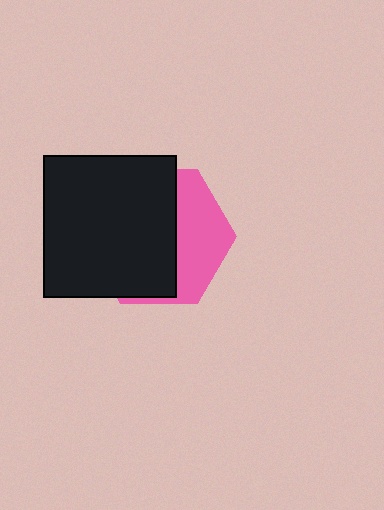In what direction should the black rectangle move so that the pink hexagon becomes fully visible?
The black rectangle should move left. That is the shortest direction to clear the overlap and leave the pink hexagon fully visible.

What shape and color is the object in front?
The object in front is a black rectangle.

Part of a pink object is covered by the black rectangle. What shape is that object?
It is a hexagon.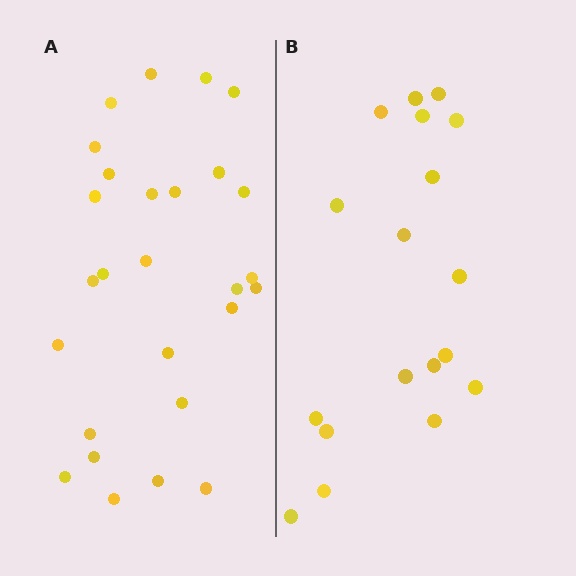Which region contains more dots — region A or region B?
Region A (the left region) has more dots.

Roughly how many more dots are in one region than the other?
Region A has roughly 8 or so more dots than region B.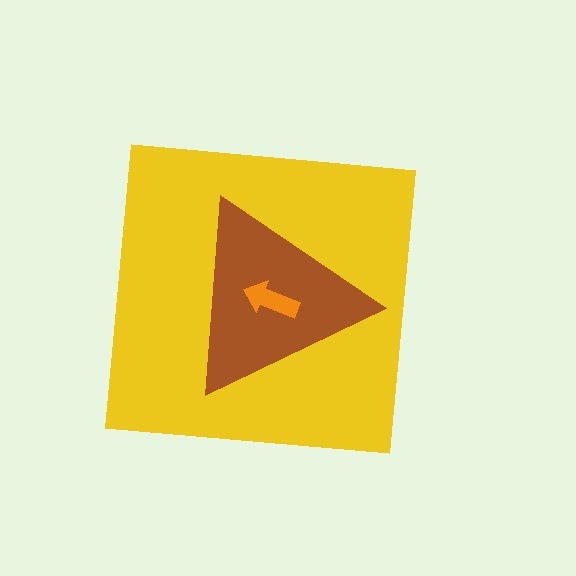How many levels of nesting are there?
3.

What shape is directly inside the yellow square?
The brown triangle.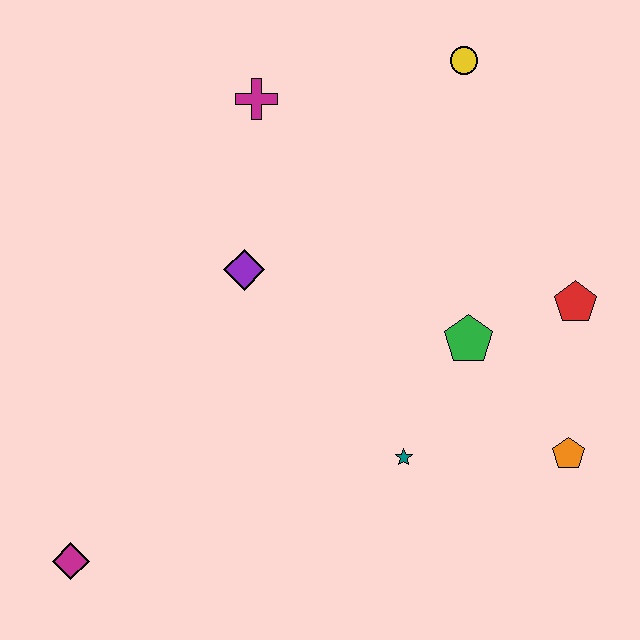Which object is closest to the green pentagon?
The red pentagon is closest to the green pentagon.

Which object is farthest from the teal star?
The yellow circle is farthest from the teal star.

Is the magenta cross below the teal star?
No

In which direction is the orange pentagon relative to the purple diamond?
The orange pentagon is to the right of the purple diamond.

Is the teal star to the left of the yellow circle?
Yes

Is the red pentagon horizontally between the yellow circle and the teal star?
No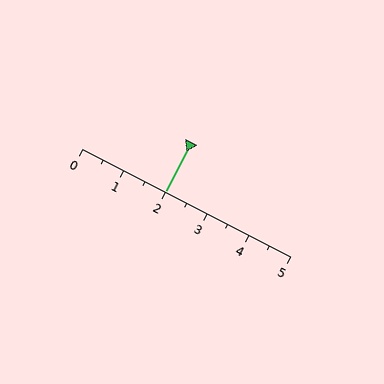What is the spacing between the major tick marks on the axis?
The major ticks are spaced 1 apart.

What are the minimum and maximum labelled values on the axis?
The axis runs from 0 to 5.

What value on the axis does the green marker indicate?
The marker indicates approximately 2.